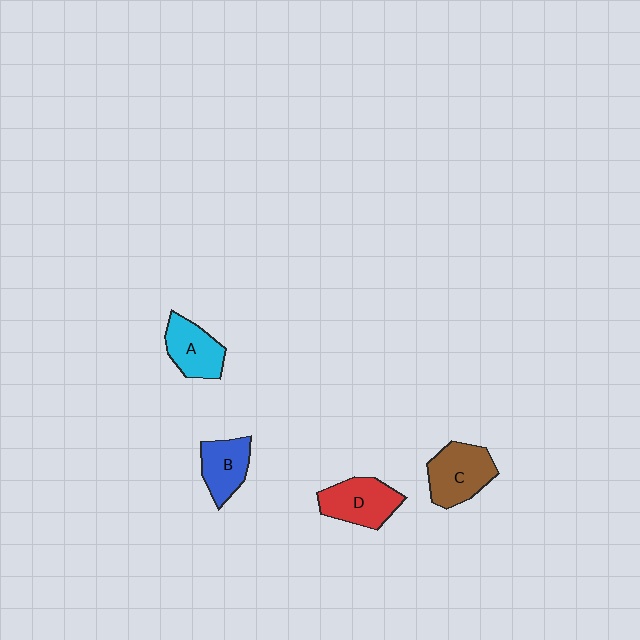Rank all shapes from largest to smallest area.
From largest to smallest: C (brown), D (red), A (cyan), B (blue).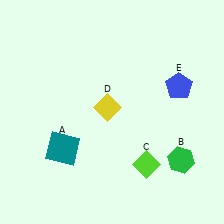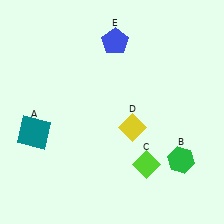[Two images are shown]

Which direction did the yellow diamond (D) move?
The yellow diamond (D) moved right.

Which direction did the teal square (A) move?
The teal square (A) moved left.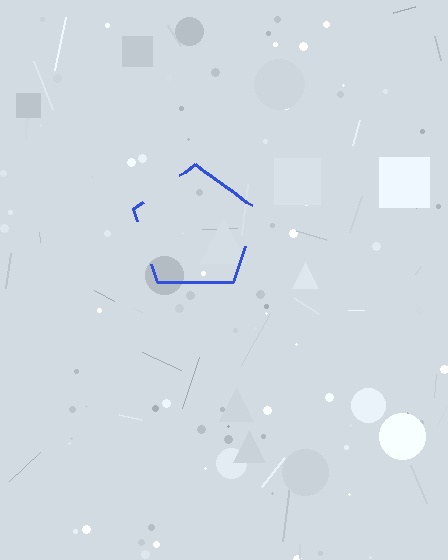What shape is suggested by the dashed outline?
The dashed outline suggests a pentagon.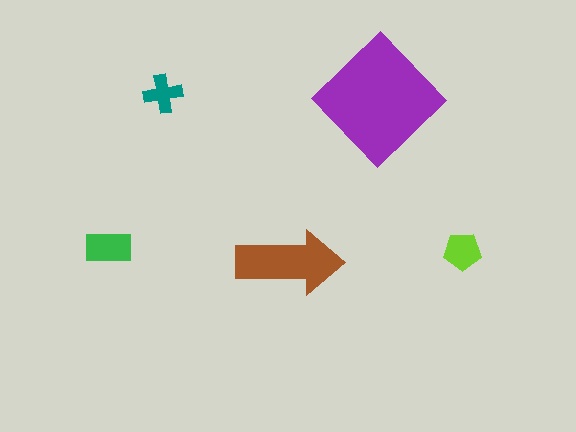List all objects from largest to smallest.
The purple diamond, the brown arrow, the green rectangle, the lime pentagon, the teal cross.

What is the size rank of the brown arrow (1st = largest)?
2nd.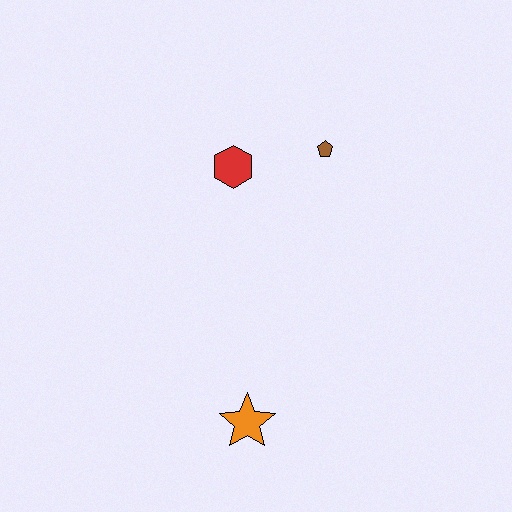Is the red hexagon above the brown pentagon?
No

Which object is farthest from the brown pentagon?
The orange star is farthest from the brown pentagon.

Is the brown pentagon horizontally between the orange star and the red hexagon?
No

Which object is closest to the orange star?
The red hexagon is closest to the orange star.